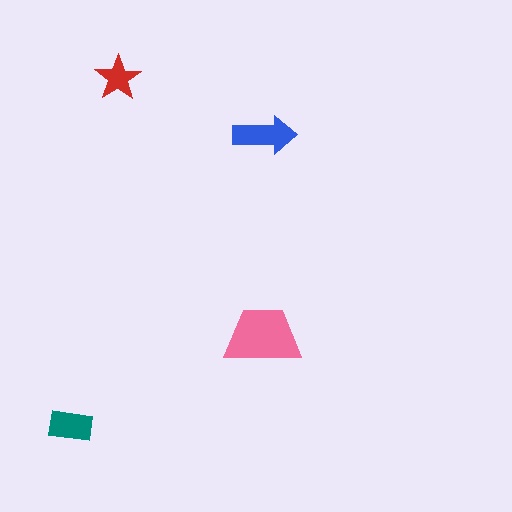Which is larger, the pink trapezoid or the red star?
The pink trapezoid.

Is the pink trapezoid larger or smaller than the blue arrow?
Larger.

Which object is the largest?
The pink trapezoid.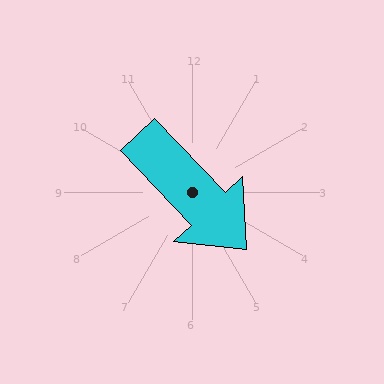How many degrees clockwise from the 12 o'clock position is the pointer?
Approximately 137 degrees.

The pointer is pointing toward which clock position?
Roughly 5 o'clock.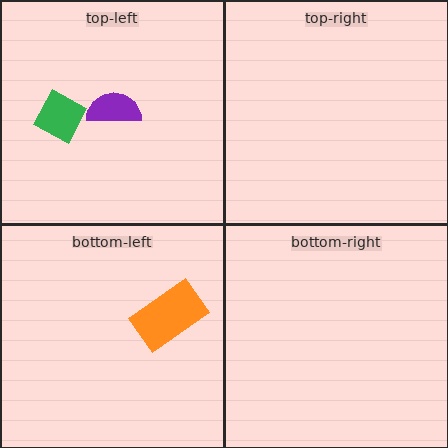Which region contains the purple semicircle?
The top-left region.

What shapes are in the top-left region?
The purple semicircle, the green diamond.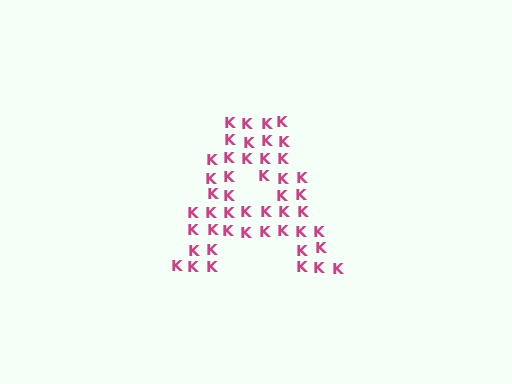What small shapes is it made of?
It is made of small letter K's.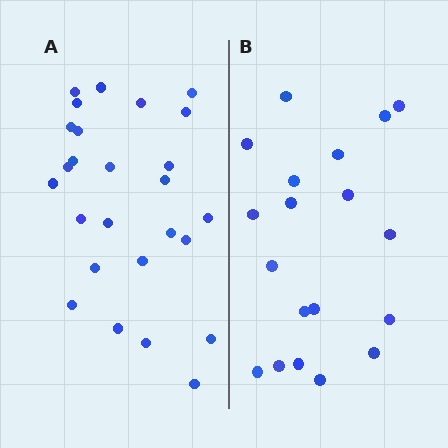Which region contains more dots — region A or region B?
Region A (the left region) has more dots.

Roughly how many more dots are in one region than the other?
Region A has roughly 8 or so more dots than region B.